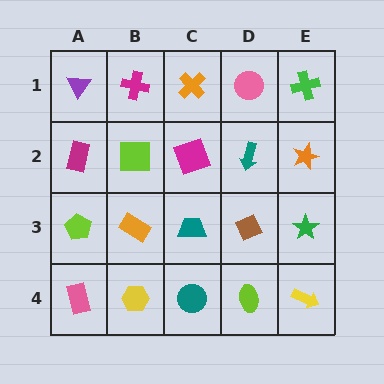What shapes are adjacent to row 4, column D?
A brown diamond (row 3, column D), a teal circle (row 4, column C), a yellow arrow (row 4, column E).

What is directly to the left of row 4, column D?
A teal circle.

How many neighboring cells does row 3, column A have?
3.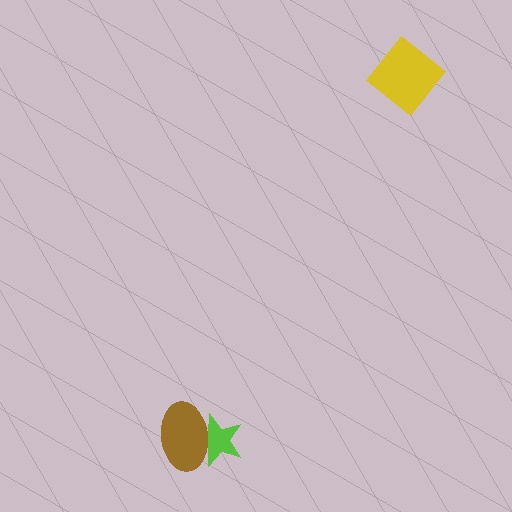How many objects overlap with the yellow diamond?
0 objects overlap with the yellow diamond.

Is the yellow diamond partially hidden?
No, no other shape covers it.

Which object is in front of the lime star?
The brown ellipse is in front of the lime star.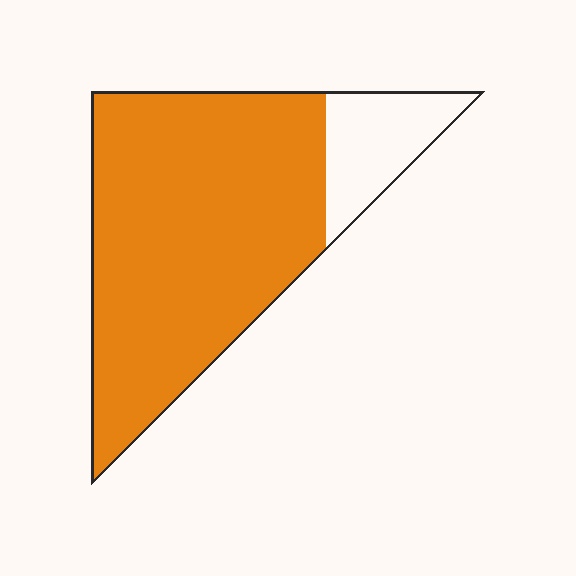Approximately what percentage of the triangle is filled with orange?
Approximately 85%.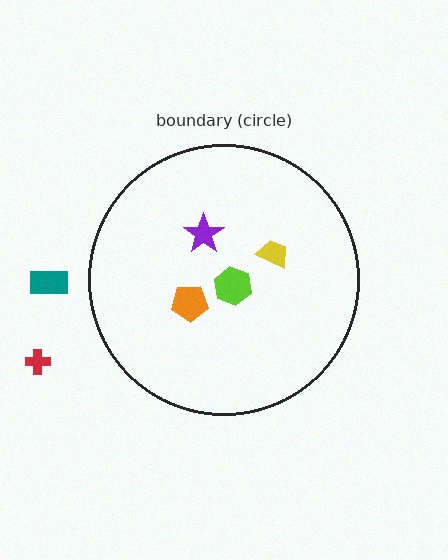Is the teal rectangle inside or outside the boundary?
Outside.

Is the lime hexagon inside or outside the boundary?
Inside.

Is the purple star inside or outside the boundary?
Inside.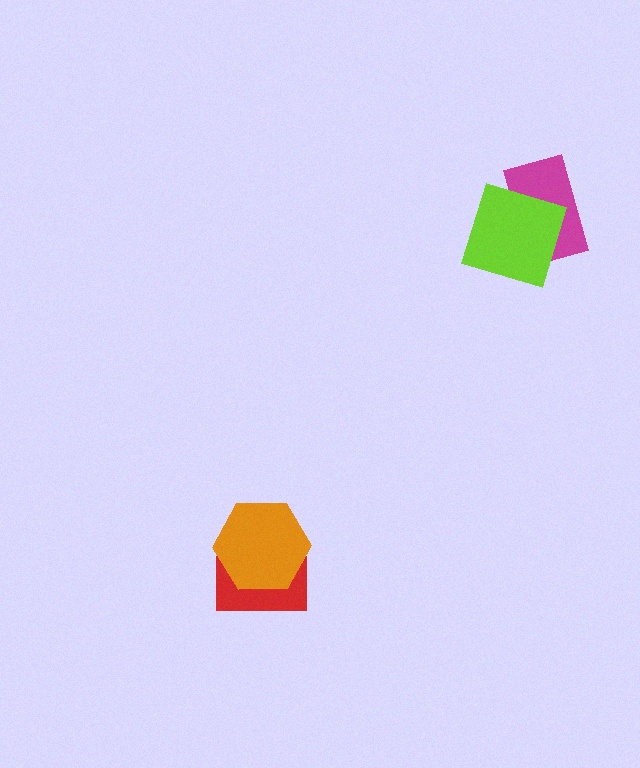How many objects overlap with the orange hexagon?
1 object overlaps with the orange hexagon.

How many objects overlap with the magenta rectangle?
1 object overlaps with the magenta rectangle.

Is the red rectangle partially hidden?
Yes, it is partially covered by another shape.